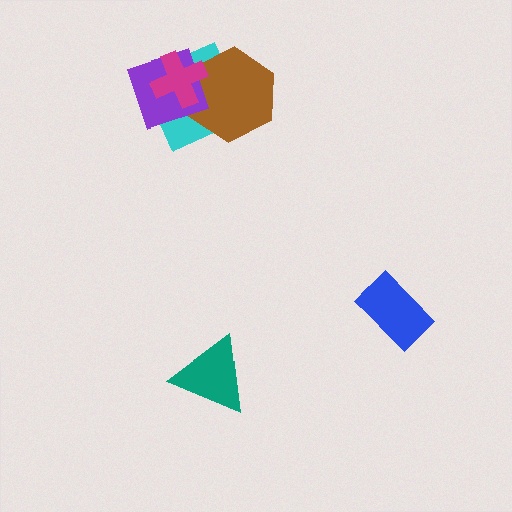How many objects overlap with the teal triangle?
0 objects overlap with the teal triangle.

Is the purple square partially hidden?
Yes, it is partially covered by another shape.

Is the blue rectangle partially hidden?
No, no other shape covers it.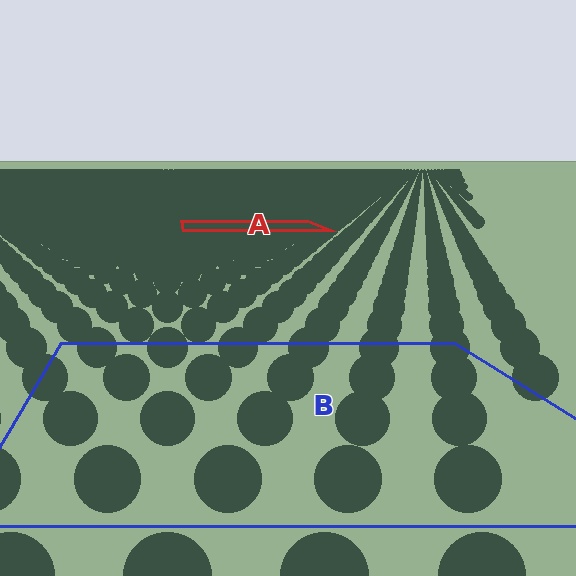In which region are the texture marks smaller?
The texture marks are smaller in region A, because it is farther away.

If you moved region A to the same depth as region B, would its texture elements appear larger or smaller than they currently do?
They would appear larger. At a closer depth, the same texture elements are projected at a bigger on-screen size.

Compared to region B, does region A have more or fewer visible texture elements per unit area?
Region A has more texture elements per unit area — they are packed more densely because it is farther away.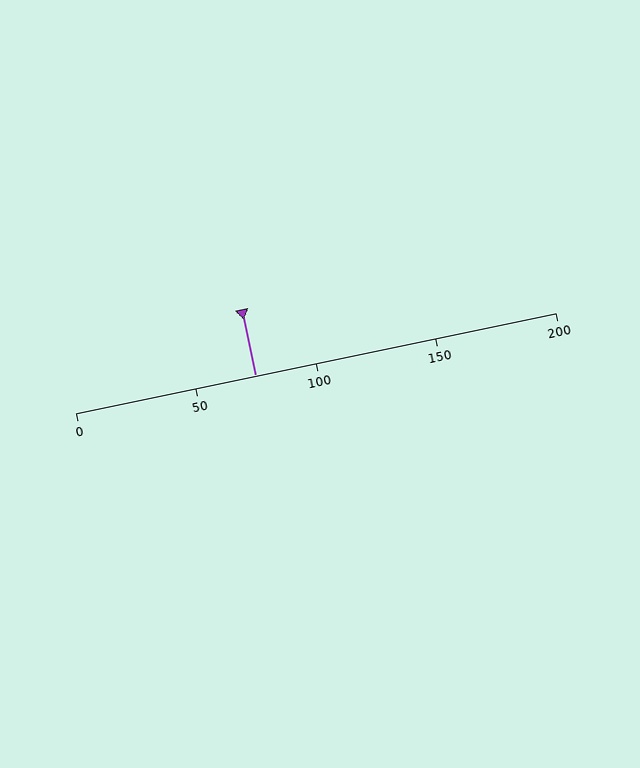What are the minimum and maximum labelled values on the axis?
The axis runs from 0 to 200.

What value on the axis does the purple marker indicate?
The marker indicates approximately 75.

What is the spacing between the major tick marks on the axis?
The major ticks are spaced 50 apart.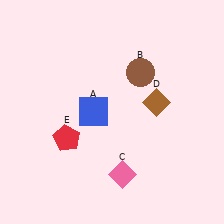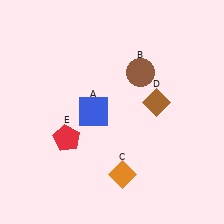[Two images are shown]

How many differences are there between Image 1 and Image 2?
There is 1 difference between the two images.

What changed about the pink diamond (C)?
In Image 1, C is pink. In Image 2, it changed to orange.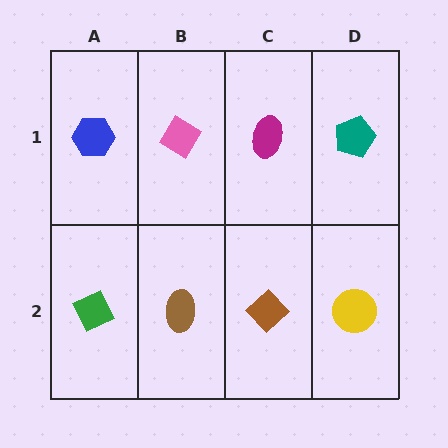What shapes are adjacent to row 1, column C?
A brown diamond (row 2, column C), a pink diamond (row 1, column B), a teal pentagon (row 1, column D).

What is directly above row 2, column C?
A magenta ellipse.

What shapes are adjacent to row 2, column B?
A pink diamond (row 1, column B), a green diamond (row 2, column A), a brown diamond (row 2, column C).